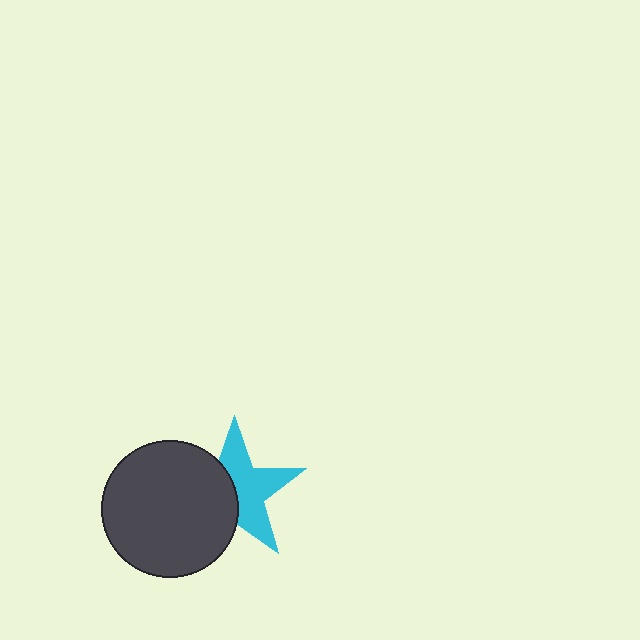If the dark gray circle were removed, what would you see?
You would see the complete cyan star.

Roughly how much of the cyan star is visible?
About half of it is visible (roughly 55%).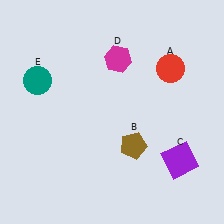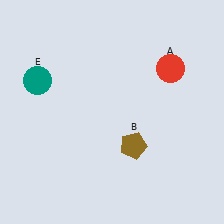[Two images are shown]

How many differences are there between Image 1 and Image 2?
There are 2 differences between the two images.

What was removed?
The magenta hexagon (D), the purple square (C) were removed in Image 2.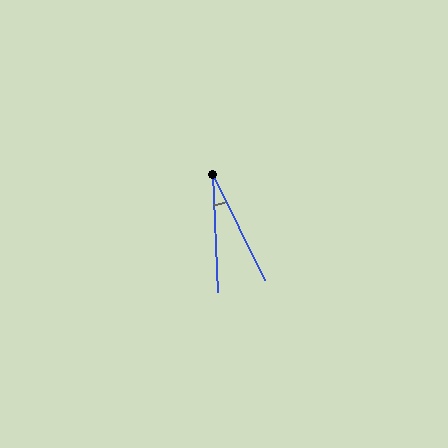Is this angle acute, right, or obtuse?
It is acute.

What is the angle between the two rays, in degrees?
Approximately 24 degrees.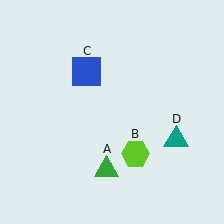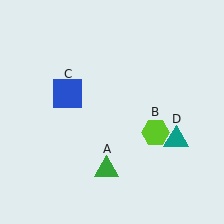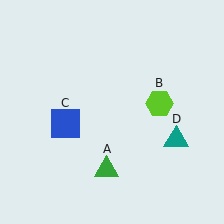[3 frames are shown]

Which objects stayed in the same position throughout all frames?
Green triangle (object A) and teal triangle (object D) remained stationary.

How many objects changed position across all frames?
2 objects changed position: lime hexagon (object B), blue square (object C).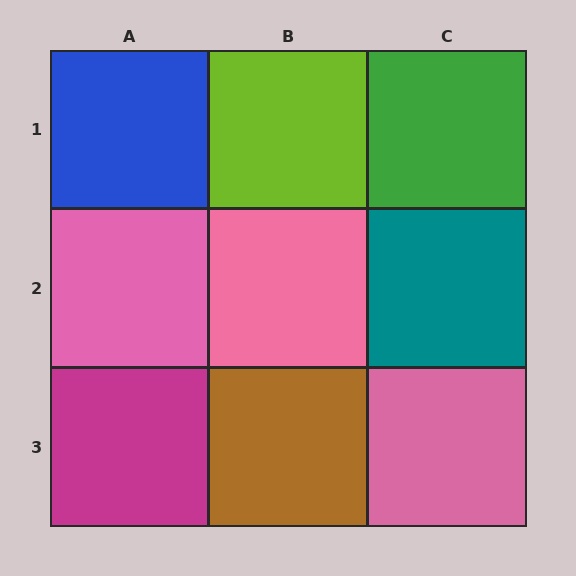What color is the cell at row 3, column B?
Brown.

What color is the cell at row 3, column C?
Pink.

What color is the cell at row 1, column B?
Lime.